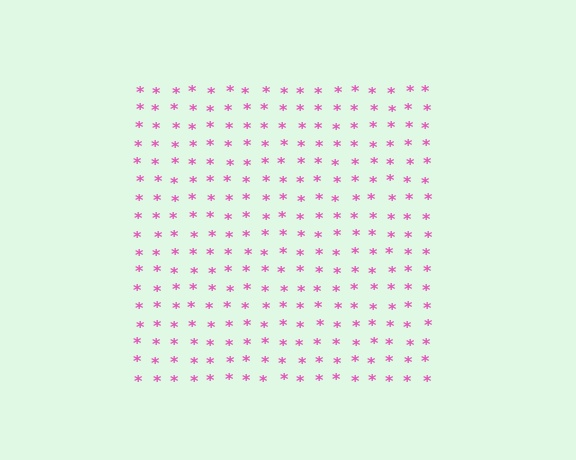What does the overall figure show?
The overall figure shows a square.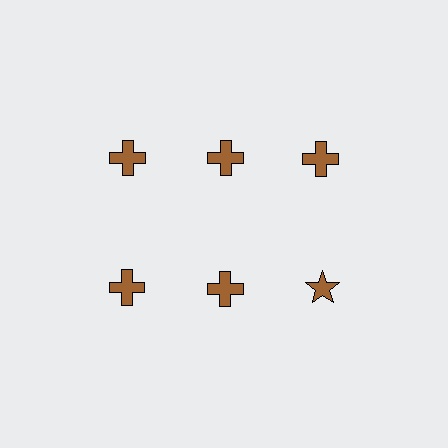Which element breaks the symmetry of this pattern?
The brown star in the second row, center column breaks the symmetry. All other shapes are brown crosses.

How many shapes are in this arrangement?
There are 6 shapes arranged in a grid pattern.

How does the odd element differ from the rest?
It has a different shape: star instead of cross.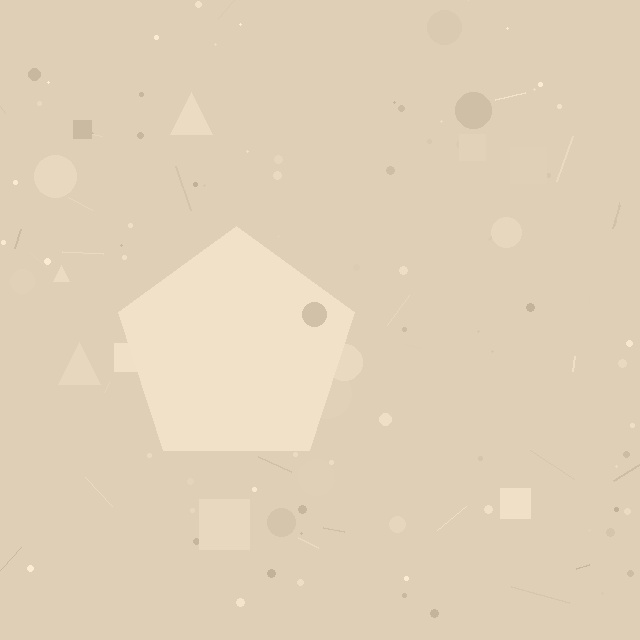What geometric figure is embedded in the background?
A pentagon is embedded in the background.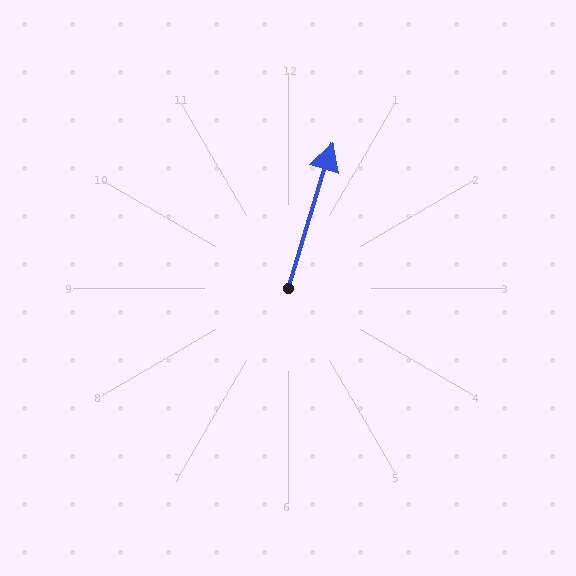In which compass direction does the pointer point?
North.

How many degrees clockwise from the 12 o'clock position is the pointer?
Approximately 17 degrees.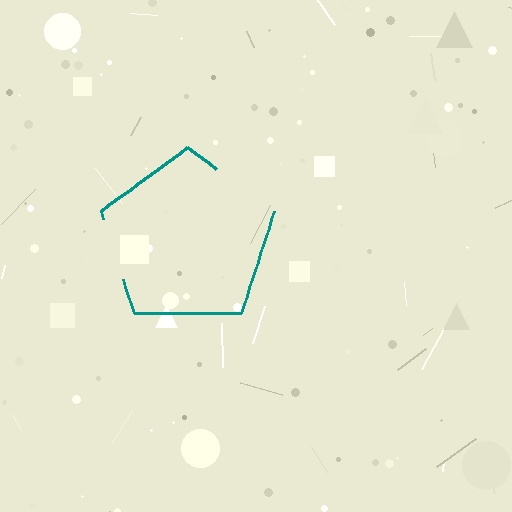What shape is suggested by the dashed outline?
The dashed outline suggests a pentagon.